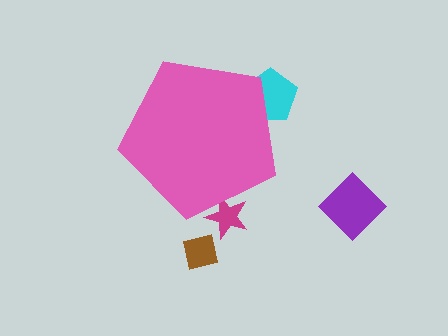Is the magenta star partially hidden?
Yes, the magenta star is partially hidden behind the pink pentagon.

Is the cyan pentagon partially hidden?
Yes, the cyan pentagon is partially hidden behind the pink pentagon.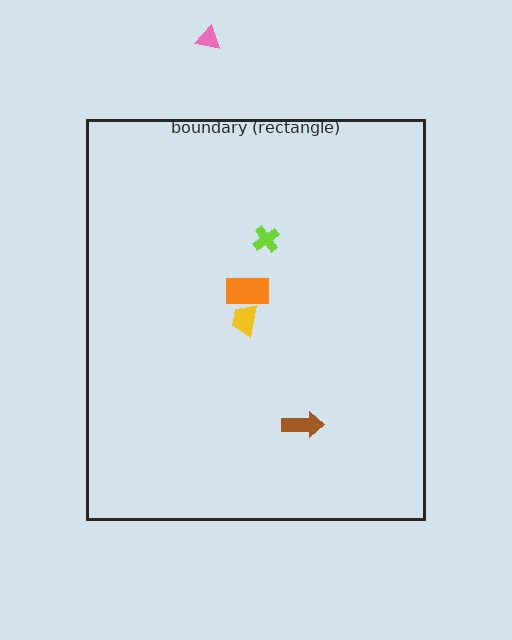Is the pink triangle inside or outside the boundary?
Outside.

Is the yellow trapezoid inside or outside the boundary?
Inside.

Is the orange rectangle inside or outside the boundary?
Inside.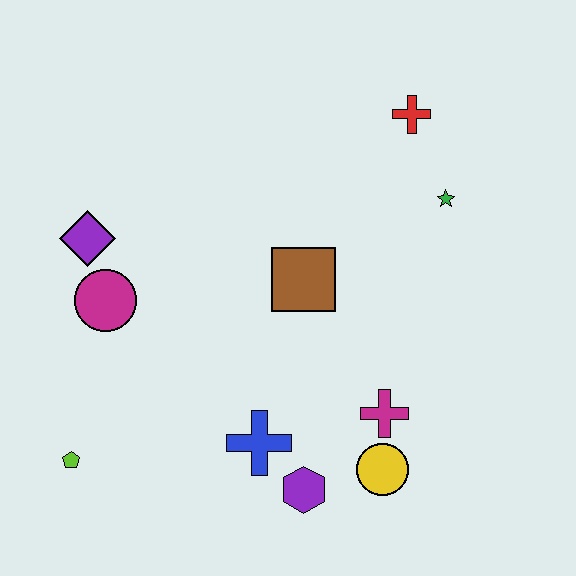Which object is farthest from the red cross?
The lime pentagon is farthest from the red cross.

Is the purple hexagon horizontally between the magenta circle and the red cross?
Yes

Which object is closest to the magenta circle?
The purple diamond is closest to the magenta circle.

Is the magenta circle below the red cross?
Yes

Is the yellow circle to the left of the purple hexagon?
No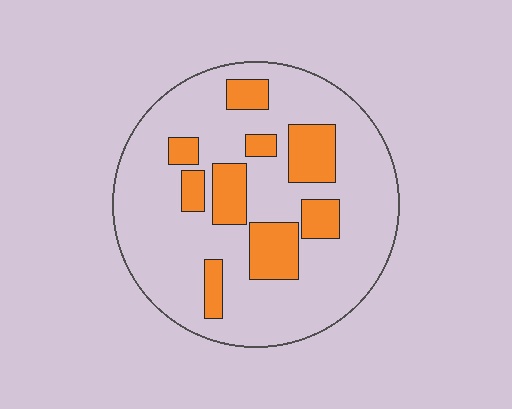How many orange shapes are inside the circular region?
9.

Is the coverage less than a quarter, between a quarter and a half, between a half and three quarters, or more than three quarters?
Less than a quarter.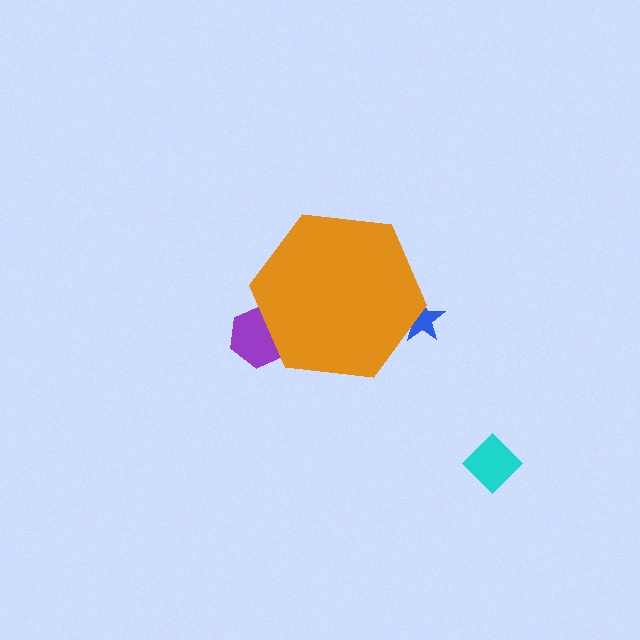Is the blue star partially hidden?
Yes, the blue star is partially hidden behind the orange hexagon.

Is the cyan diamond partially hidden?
No, the cyan diamond is fully visible.